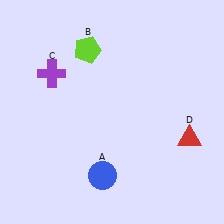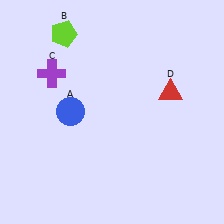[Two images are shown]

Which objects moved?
The objects that moved are: the blue circle (A), the lime pentagon (B), the red triangle (D).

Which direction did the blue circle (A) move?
The blue circle (A) moved up.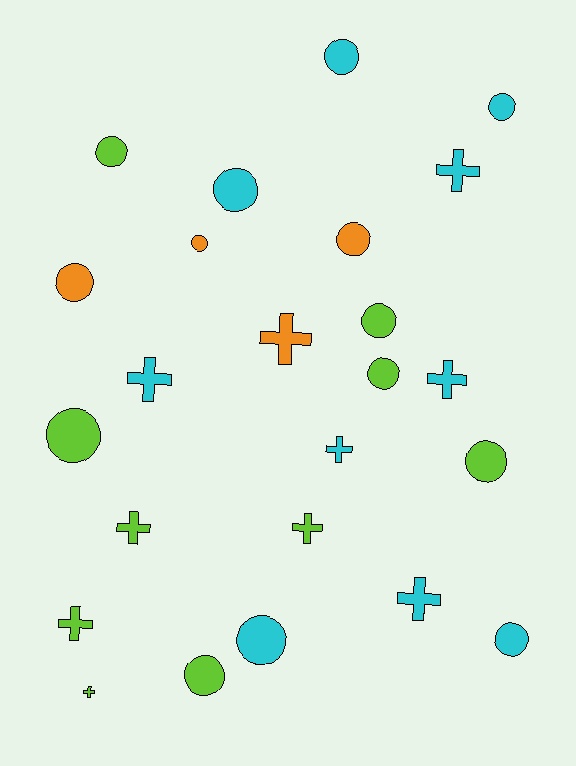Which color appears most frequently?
Cyan, with 10 objects.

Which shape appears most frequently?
Circle, with 14 objects.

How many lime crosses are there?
There are 4 lime crosses.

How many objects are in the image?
There are 24 objects.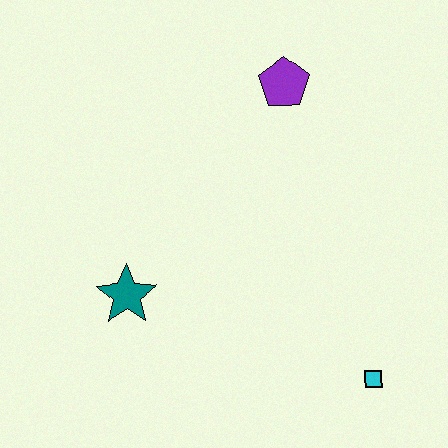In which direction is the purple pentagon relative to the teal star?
The purple pentagon is above the teal star.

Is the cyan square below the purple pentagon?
Yes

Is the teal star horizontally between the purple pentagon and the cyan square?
No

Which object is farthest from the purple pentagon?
The cyan square is farthest from the purple pentagon.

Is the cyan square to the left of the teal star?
No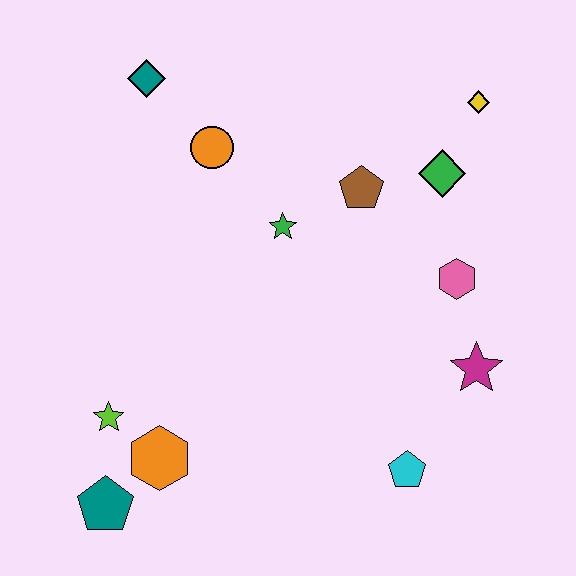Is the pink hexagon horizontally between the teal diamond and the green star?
No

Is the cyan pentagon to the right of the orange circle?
Yes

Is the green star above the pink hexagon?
Yes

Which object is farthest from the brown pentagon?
The teal pentagon is farthest from the brown pentagon.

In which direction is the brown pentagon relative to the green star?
The brown pentagon is to the right of the green star.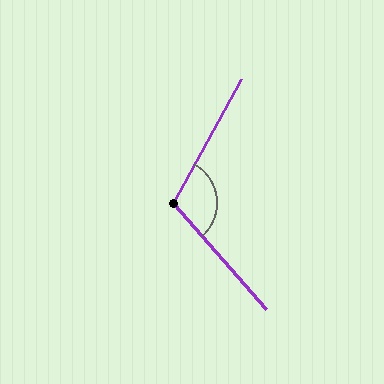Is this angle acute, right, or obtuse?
It is obtuse.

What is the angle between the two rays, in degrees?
Approximately 110 degrees.